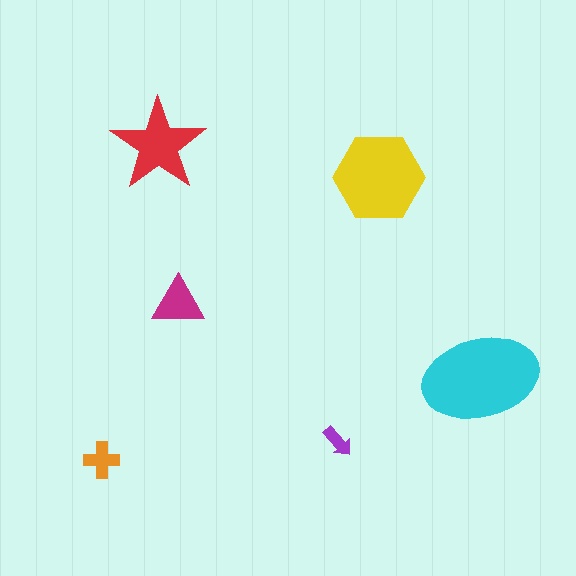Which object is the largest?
The cyan ellipse.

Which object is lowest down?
The orange cross is bottommost.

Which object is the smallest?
The purple arrow.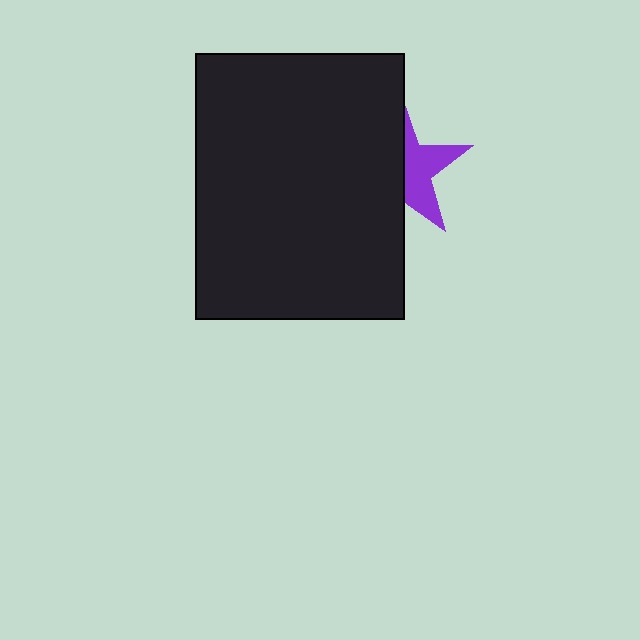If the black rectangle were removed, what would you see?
You would see the complete purple star.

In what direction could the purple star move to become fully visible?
The purple star could move right. That would shift it out from behind the black rectangle entirely.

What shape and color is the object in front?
The object in front is a black rectangle.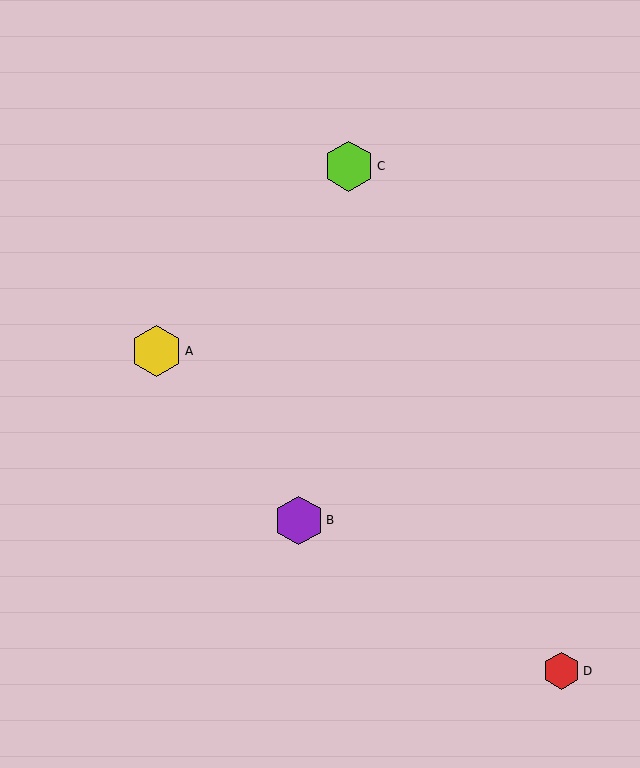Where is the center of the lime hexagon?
The center of the lime hexagon is at (349, 166).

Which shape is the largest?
The yellow hexagon (labeled A) is the largest.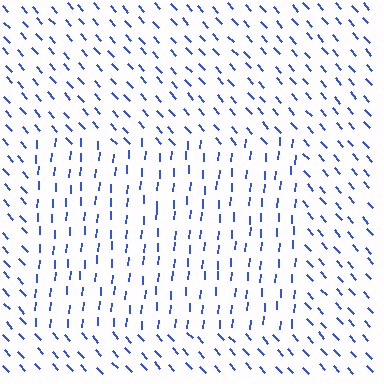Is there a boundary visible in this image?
Yes, there is a texture boundary formed by a change in line orientation.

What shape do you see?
I see a rectangle.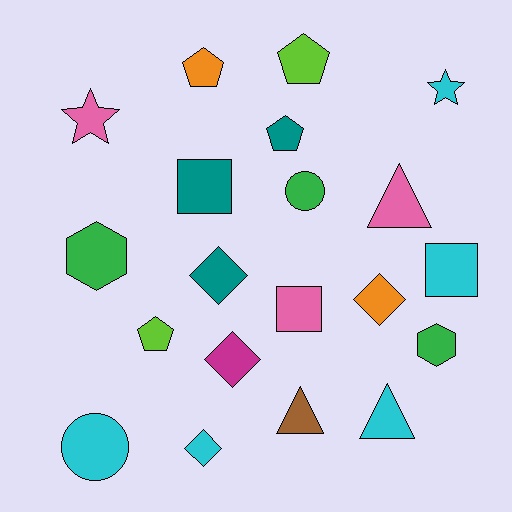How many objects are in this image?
There are 20 objects.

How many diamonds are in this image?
There are 4 diamonds.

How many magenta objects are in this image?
There is 1 magenta object.